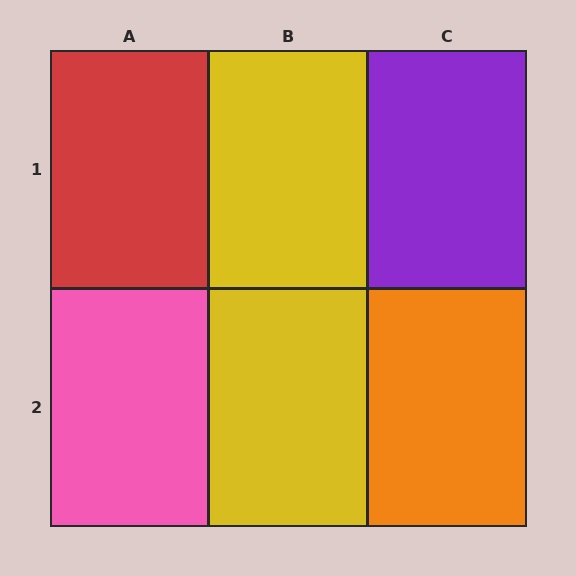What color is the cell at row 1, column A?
Red.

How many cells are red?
1 cell is red.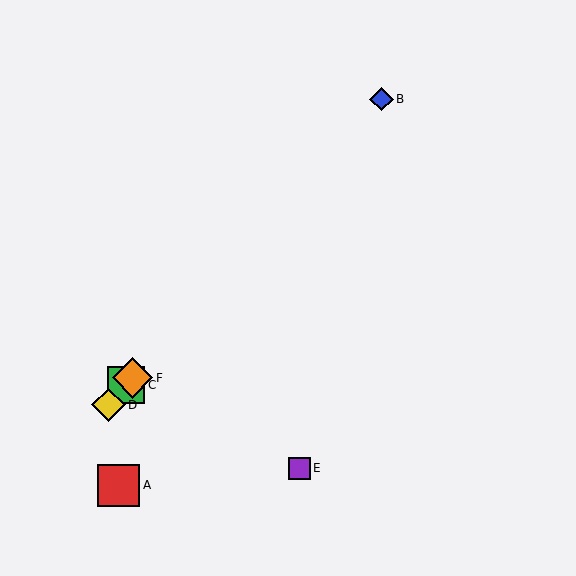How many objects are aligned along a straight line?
4 objects (B, C, D, F) are aligned along a straight line.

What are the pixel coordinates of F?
Object F is at (132, 378).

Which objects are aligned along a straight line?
Objects B, C, D, F are aligned along a straight line.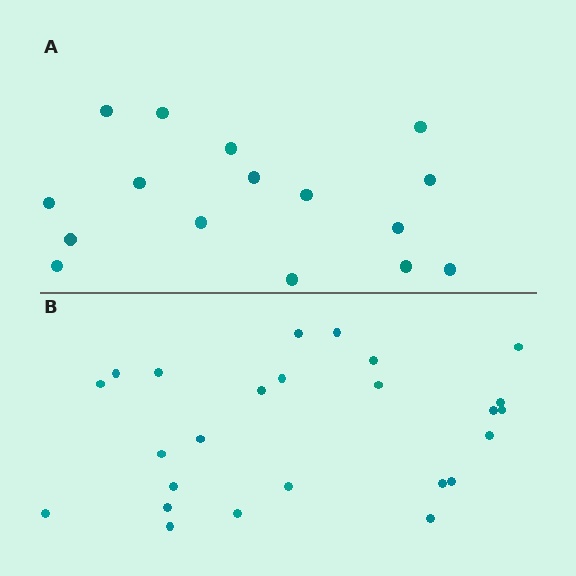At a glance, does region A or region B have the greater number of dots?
Region B (the bottom region) has more dots.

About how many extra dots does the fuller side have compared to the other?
Region B has roughly 8 or so more dots than region A.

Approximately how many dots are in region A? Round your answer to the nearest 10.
About 20 dots. (The exact count is 16, which rounds to 20.)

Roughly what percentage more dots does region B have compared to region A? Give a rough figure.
About 55% more.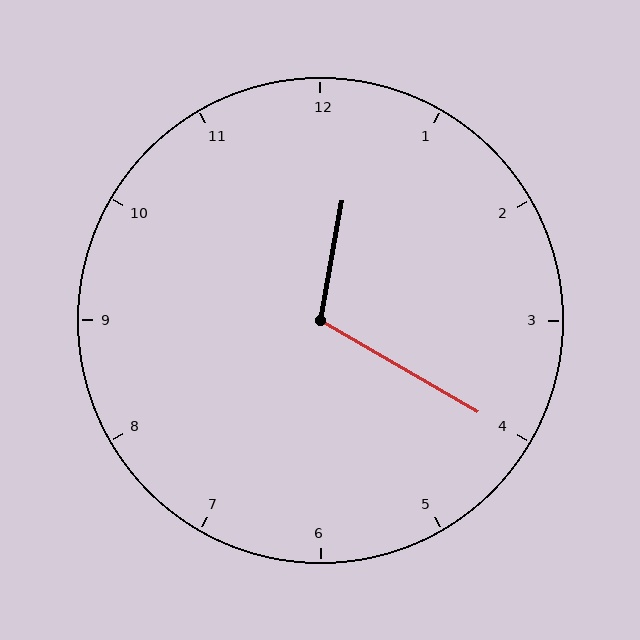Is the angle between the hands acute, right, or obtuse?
It is obtuse.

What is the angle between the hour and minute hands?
Approximately 110 degrees.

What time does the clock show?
12:20.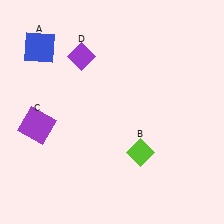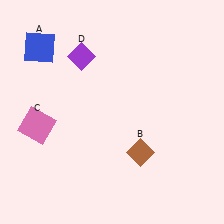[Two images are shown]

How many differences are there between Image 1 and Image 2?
There are 2 differences between the two images.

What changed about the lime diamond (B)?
In Image 1, B is lime. In Image 2, it changed to brown.